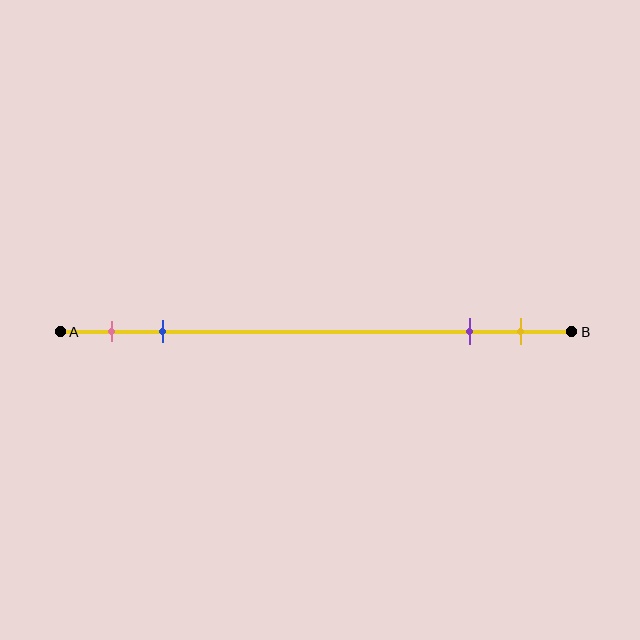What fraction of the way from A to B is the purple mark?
The purple mark is approximately 80% (0.8) of the way from A to B.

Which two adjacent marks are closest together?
The purple and yellow marks are the closest adjacent pair.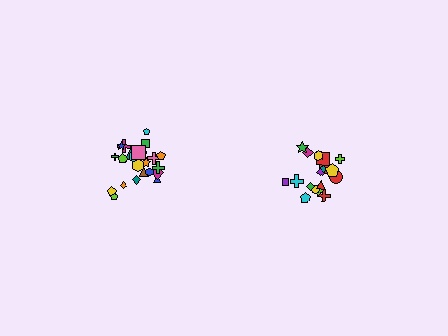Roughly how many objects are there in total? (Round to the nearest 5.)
Roughly 45 objects in total.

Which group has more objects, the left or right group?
The left group.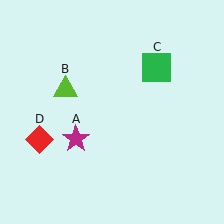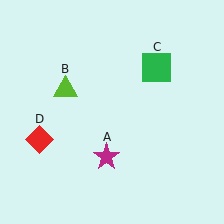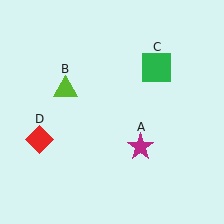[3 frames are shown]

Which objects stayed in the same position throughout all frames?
Lime triangle (object B) and green square (object C) and red diamond (object D) remained stationary.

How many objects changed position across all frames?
1 object changed position: magenta star (object A).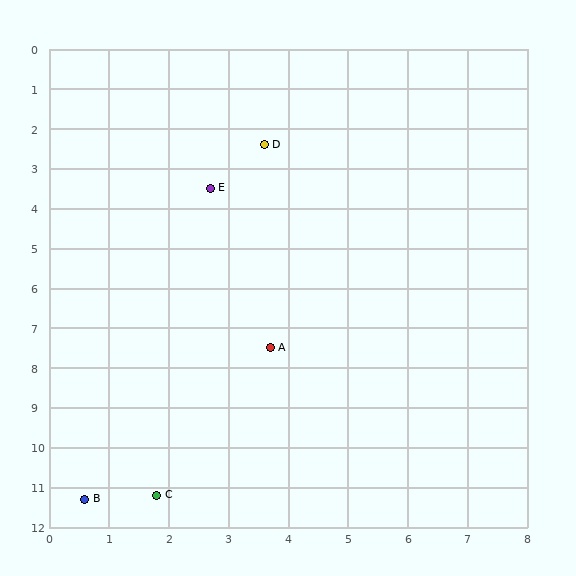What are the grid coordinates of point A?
Point A is at approximately (3.7, 7.5).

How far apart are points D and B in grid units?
Points D and B are about 9.4 grid units apart.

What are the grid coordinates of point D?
Point D is at approximately (3.6, 2.4).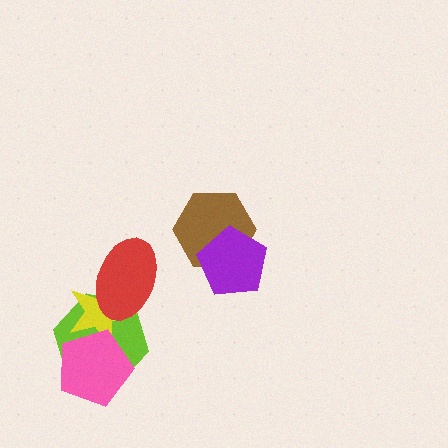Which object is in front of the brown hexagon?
The purple pentagon is in front of the brown hexagon.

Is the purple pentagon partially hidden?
No, no other shape covers it.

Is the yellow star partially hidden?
Yes, it is partially covered by another shape.